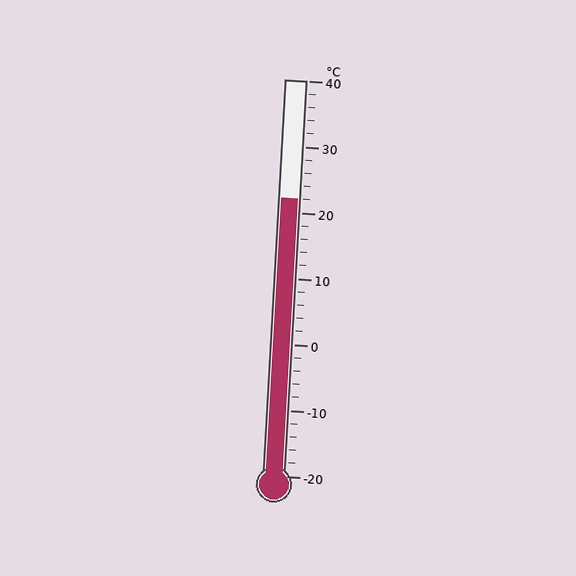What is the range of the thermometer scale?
The thermometer scale ranges from -20°C to 40°C.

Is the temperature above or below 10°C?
The temperature is above 10°C.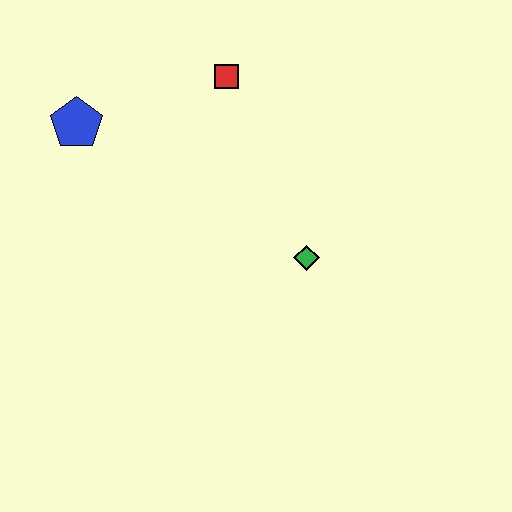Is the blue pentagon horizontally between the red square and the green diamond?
No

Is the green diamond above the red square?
No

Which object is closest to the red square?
The blue pentagon is closest to the red square.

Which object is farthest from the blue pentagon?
The green diamond is farthest from the blue pentagon.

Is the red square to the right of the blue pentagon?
Yes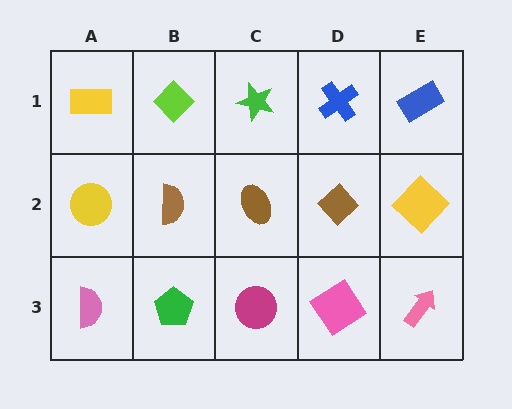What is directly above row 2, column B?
A lime diamond.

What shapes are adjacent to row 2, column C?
A green star (row 1, column C), a magenta circle (row 3, column C), a brown semicircle (row 2, column B), a brown diamond (row 2, column D).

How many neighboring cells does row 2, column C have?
4.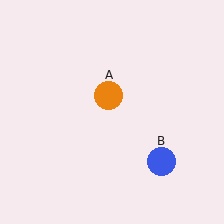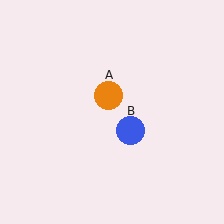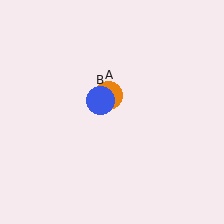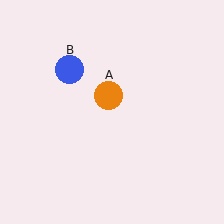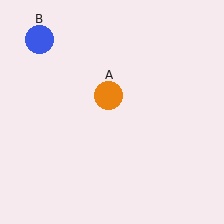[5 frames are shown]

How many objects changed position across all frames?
1 object changed position: blue circle (object B).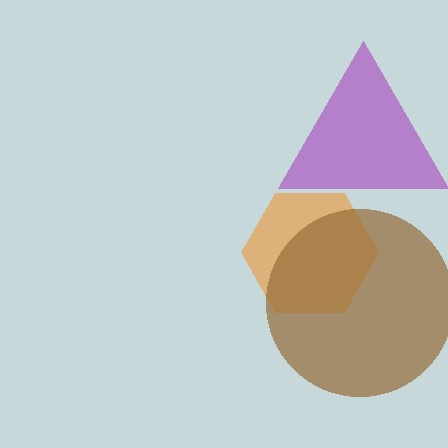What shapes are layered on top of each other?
The layered shapes are: an orange hexagon, a purple triangle, a brown circle.